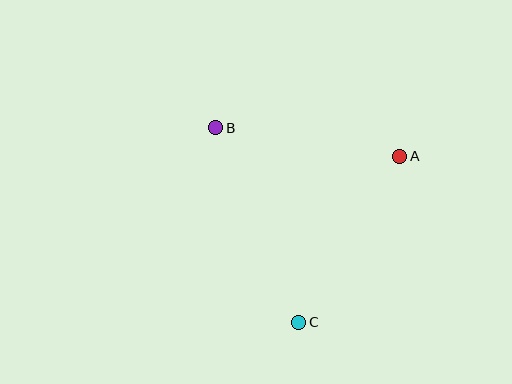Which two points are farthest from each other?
Points B and C are farthest from each other.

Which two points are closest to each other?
Points A and B are closest to each other.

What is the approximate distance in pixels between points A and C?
The distance between A and C is approximately 194 pixels.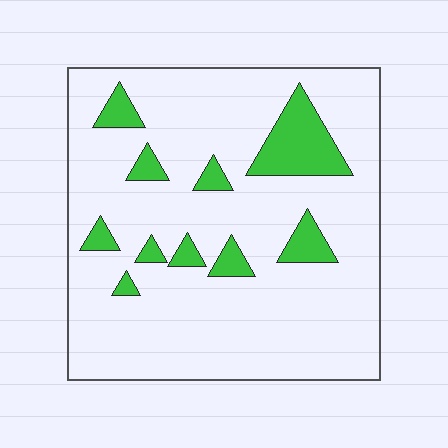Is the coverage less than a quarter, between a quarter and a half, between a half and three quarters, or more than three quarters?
Less than a quarter.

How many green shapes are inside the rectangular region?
10.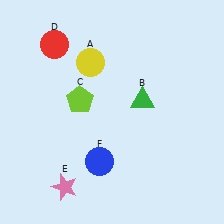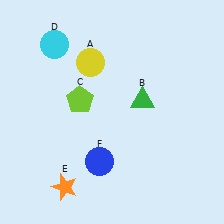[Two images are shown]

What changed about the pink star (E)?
In Image 1, E is pink. In Image 2, it changed to orange.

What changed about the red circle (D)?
In Image 1, D is red. In Image 2, it changed to cyan.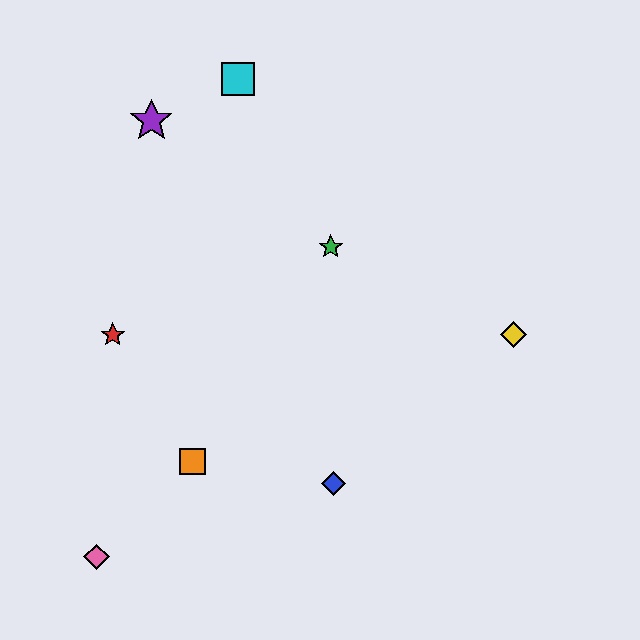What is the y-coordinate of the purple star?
The purple star is at y≈121.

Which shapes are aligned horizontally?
The red star, the yellow diamond are aligned horizontally.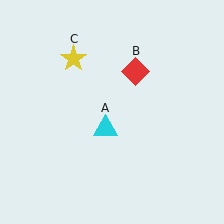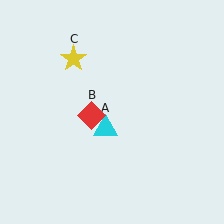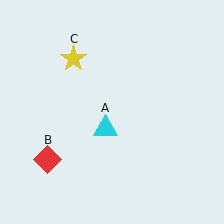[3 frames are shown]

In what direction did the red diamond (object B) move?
The red diamond (object B) moved down and to the left.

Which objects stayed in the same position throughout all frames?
Cyan triangle (object A) and yellow star (object C) remained stationary.